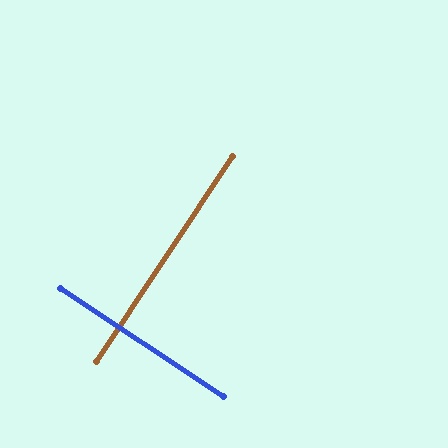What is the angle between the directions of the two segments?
Approximately 90 degrees.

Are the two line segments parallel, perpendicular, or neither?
Perpendicular — they meet at approximately 90°.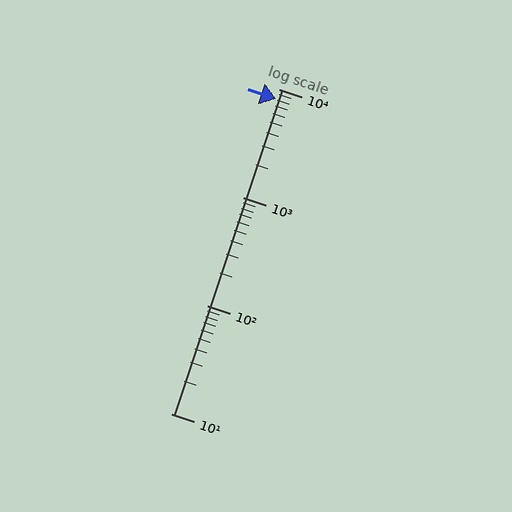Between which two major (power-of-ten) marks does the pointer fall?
The pointer is between 1000 and 10000.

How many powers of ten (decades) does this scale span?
The scale spans 3 decades, from 10 to 10000.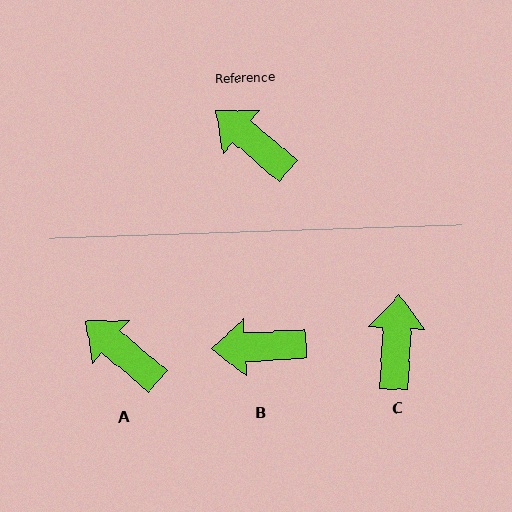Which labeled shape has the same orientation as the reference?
A.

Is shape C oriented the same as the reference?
No, it is off by about 53 degrees.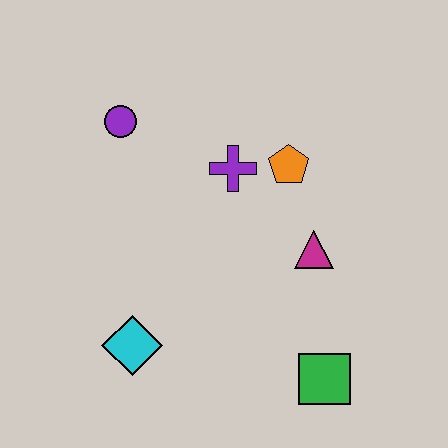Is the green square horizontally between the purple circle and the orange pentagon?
No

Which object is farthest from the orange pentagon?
The cyan diamond is farthest from the orange pentagon.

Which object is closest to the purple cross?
The orange pentagon is closest to the purple cross.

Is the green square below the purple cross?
Yes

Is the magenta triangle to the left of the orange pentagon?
No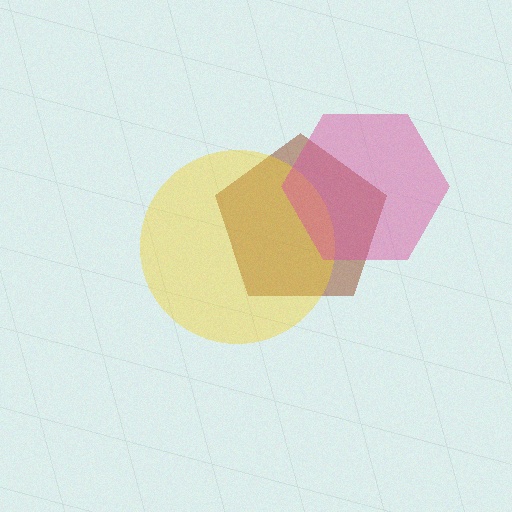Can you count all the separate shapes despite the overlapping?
Yes, there are 3 separate shapes.